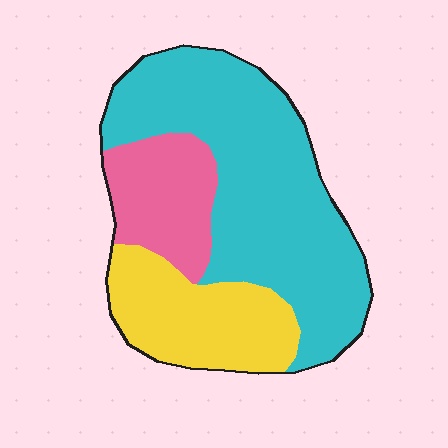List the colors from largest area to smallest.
From largest to smallest: cyan, yellow, pink.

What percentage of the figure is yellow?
Yellow takes up less than a quarter of the figure.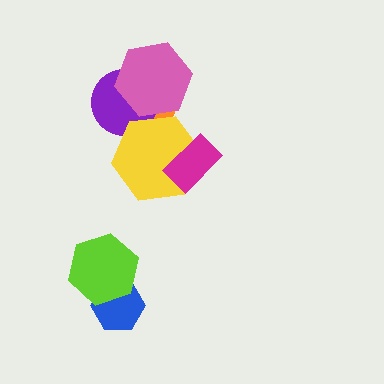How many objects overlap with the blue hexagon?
1 object overlaps with the blue hexagon.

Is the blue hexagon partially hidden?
Yes, it is partially covered by another shape.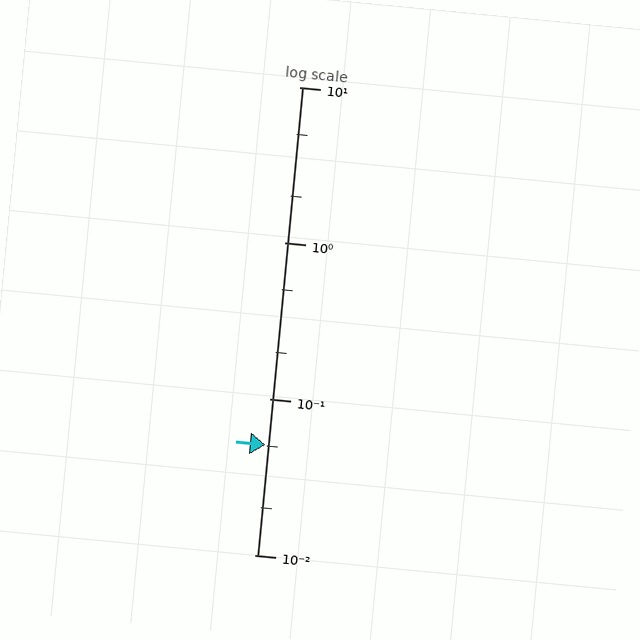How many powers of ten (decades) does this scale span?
The scale spans 3 decades, from 0.01 to 10.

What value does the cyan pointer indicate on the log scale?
The pointer indicates approximately 0.051.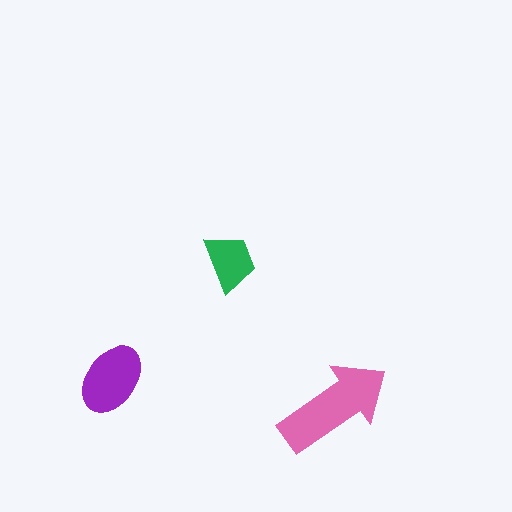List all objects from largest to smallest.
The pink arrow, the purple ellipse, the green trapezoid.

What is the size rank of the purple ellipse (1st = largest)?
2nd.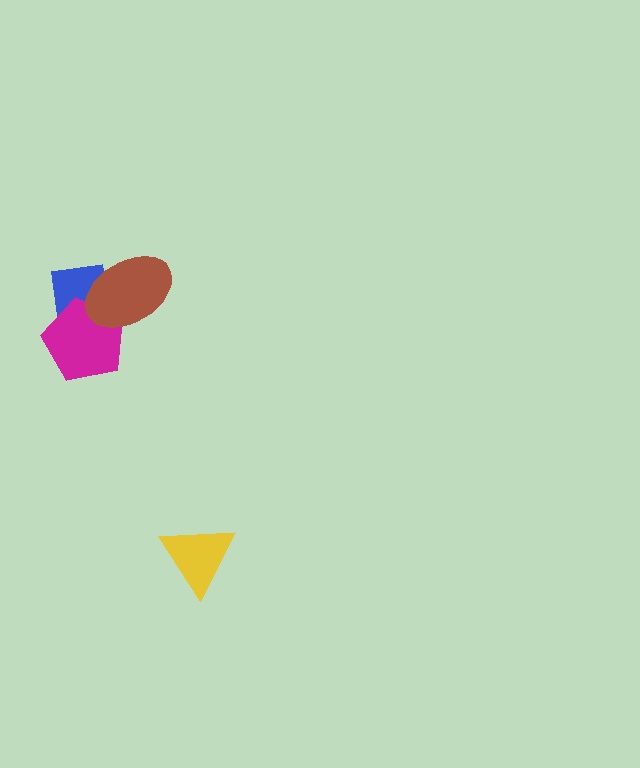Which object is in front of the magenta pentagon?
The brown ellipse is in front of the magenta pentagon.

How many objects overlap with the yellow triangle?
0 objects overlap with the yellow triangle.